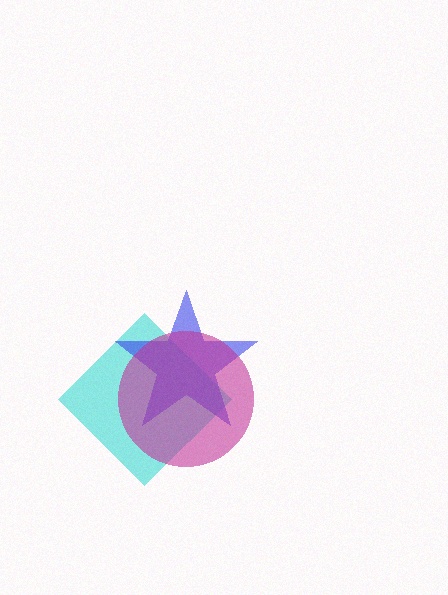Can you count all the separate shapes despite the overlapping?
Yes, there are 3 separate shapes.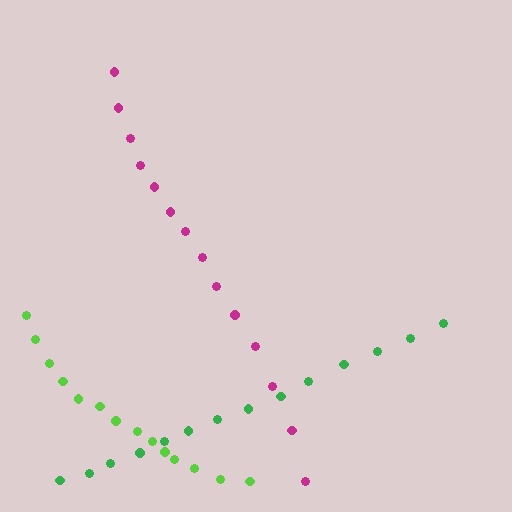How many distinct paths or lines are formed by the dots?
There are 3 distinct paths.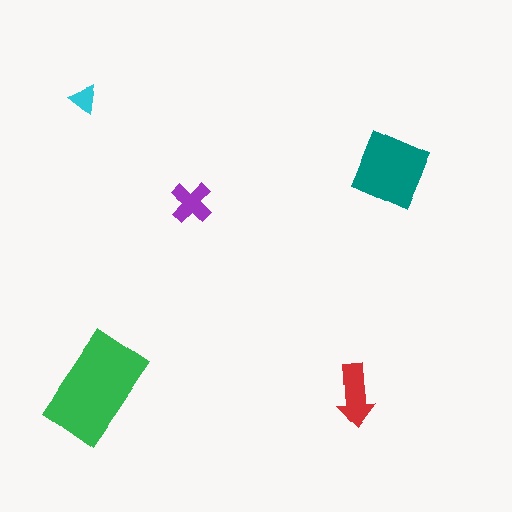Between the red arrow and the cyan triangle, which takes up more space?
The red arrow.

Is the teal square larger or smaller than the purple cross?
Larger.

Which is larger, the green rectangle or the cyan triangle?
The green rectangle.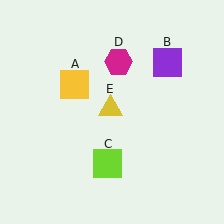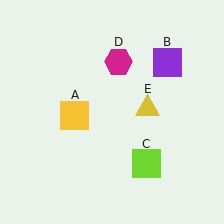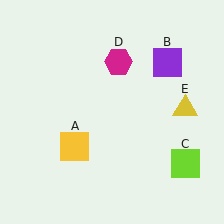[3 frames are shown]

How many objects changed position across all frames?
3 objects changed position: yellow square (object A), lime square (object C), yellow triangle (object E).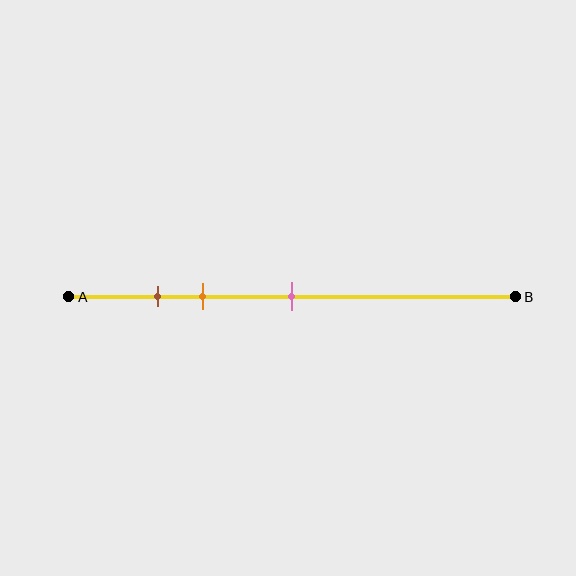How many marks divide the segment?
There are 3 marks dividing the segment.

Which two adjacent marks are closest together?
The brown and orange marks are the closest adjacent pair.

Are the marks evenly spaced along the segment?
No, the marks are not evenly spaced.